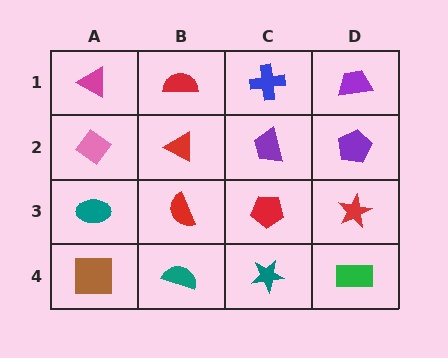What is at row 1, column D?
A purple trapezoid.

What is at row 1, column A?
A magenta triangle.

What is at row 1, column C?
A blue cross.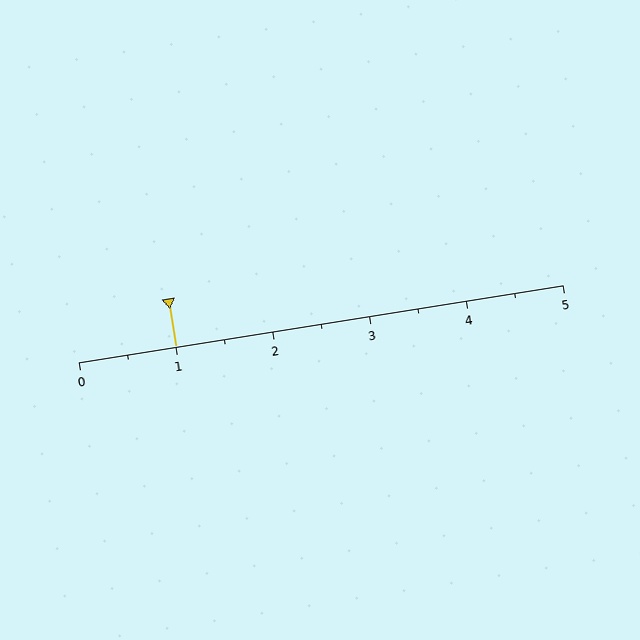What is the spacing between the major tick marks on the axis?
The major ticks are spaced 1 apart.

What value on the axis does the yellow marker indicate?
The marker indicates approximately 1.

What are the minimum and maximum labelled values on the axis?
The axis runs from 0 to 5.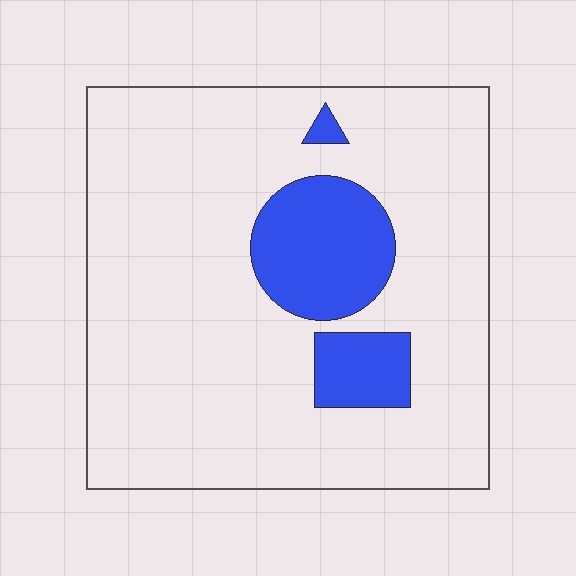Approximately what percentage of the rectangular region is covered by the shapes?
Approximately 15%.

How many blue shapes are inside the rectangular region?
3.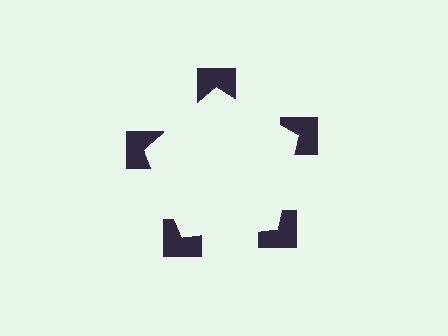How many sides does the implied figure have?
5 sides.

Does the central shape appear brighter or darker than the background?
It typically appears slightly brighter than the background, even though no actual brightness change is drawn.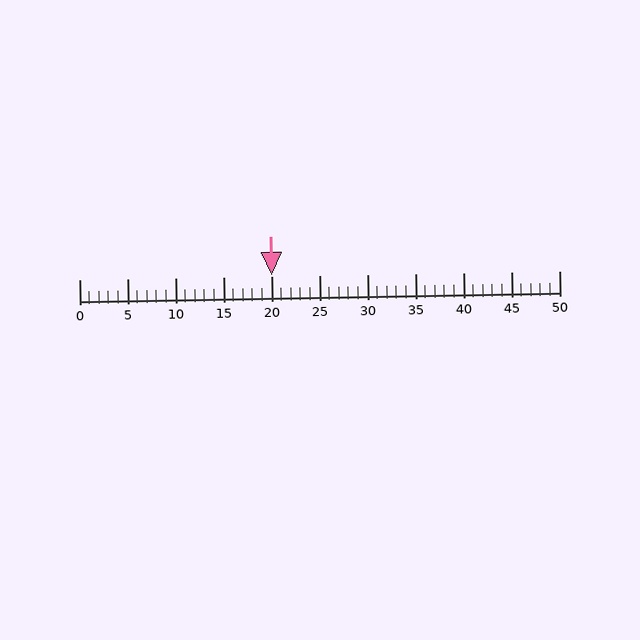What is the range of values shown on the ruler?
The ruler shows values from 0 to 50.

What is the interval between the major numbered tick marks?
The major tick marks are spaced 5 units apart.